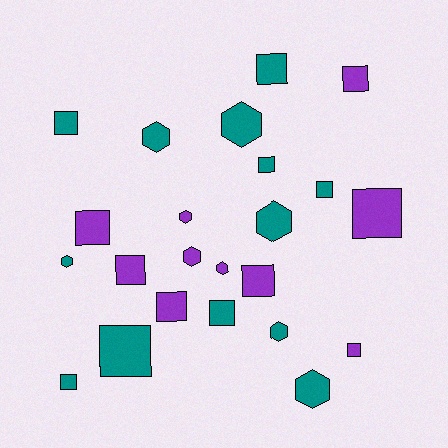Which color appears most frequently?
Teal, with 13 objects.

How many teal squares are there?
There are 7 teal squares.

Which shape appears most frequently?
Square, with 14 objects.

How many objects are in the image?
There are 23 objects.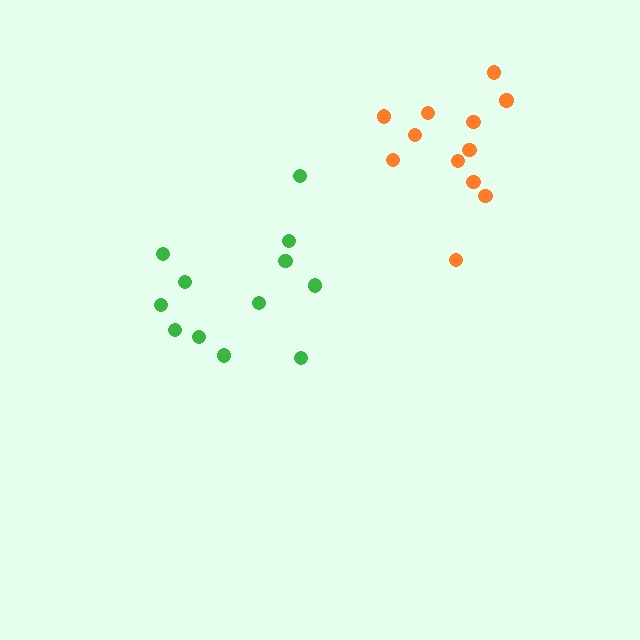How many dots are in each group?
Group 1: 12 dots, Group 2: 12 dots (24 total).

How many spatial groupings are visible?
There are 2 spatial groupings.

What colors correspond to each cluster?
The clusters are colored: green, orange.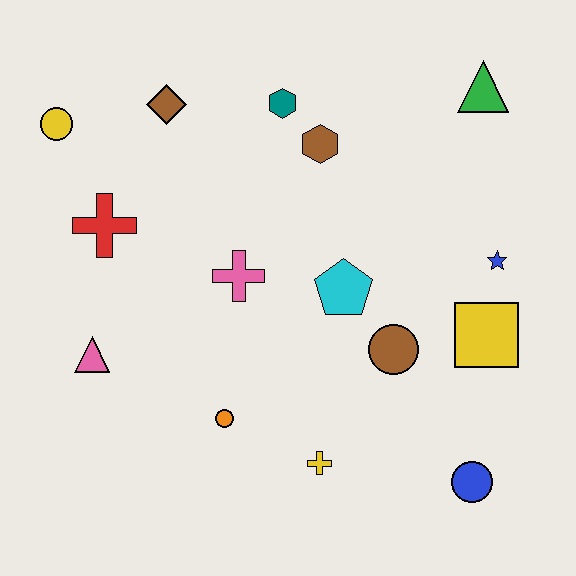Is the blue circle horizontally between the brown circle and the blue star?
Yes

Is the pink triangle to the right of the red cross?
No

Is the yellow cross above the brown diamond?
No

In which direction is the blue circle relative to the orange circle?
The blue circle is to the right of the orange circle.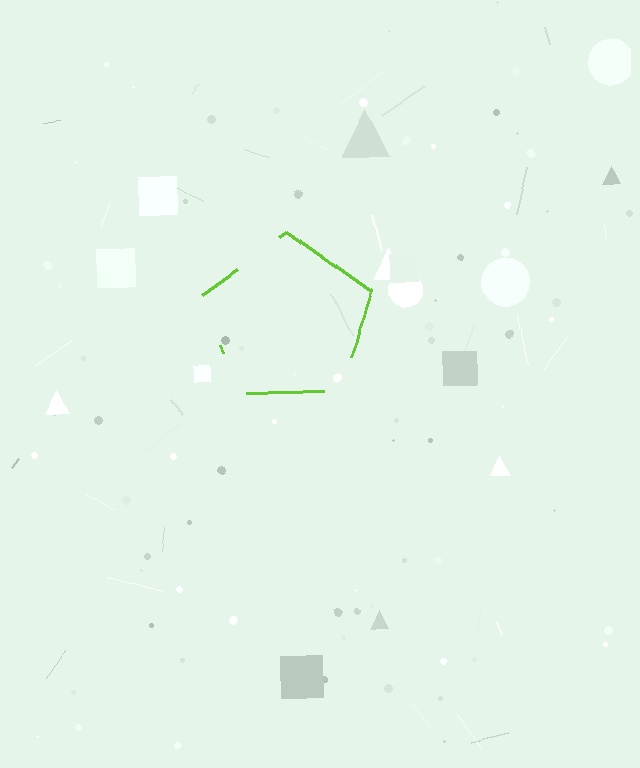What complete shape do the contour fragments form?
The contour fragments form a pentagon.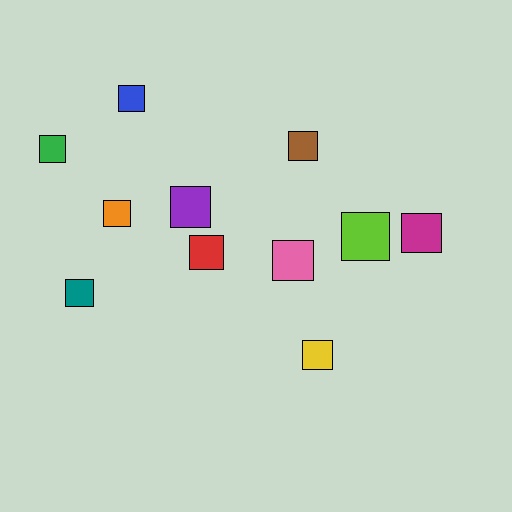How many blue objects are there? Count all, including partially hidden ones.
There is 1 blue object.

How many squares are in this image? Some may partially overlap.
There are 11 squares.